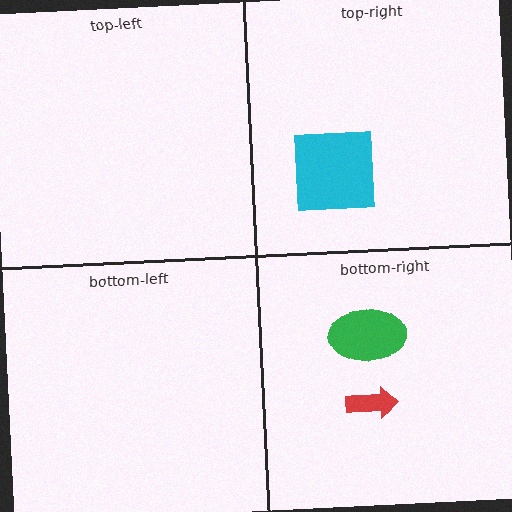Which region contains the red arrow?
The bottom-right region.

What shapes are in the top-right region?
The cyan square.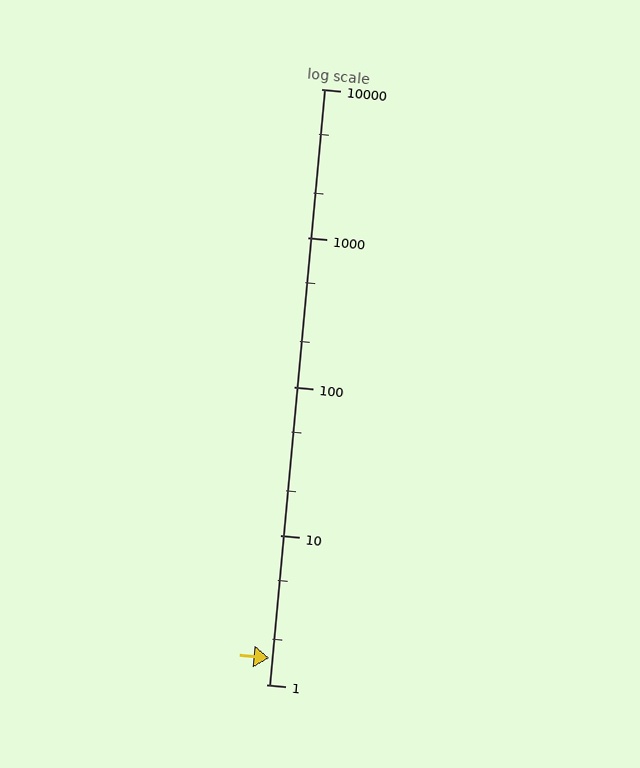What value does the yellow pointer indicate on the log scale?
The pointer indicates approximately 1.5.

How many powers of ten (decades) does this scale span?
The scale spans 4 decades, from 1 to 10000.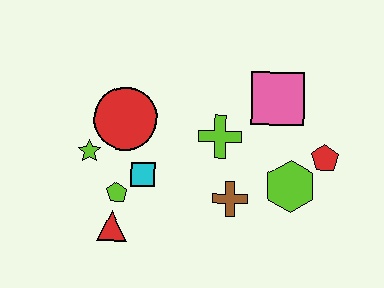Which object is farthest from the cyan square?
The red pentagon is farthest from the cyan square.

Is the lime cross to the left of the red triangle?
No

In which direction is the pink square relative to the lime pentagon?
The pink square is to the right of the lime pentagon.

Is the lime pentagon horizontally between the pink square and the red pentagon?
No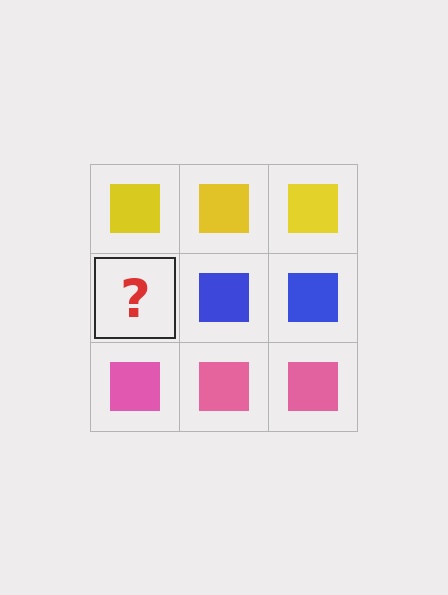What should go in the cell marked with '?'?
The missing cell should contain a blue square.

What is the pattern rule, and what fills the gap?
The rule is that each row has a consistent color. The gap should be filled with a blue square.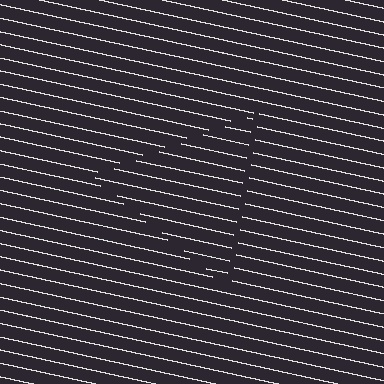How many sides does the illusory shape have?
3 sides — the line-ends trace a triangle.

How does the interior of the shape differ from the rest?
The interior of the shape contains the same grating, shifted by half a period — the contour is defined by the phase discontinuity where line-ends from the inner and outer gratings abut.